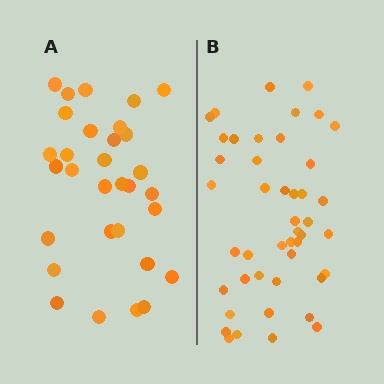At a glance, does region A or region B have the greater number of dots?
Region B (the right region) has more dots.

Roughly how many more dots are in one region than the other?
Region B has approximately 15 more dots than region A.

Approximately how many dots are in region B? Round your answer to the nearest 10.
About 40 dots. (The exact count is 45, which rounds to 40.)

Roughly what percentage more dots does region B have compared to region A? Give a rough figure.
About 45% more.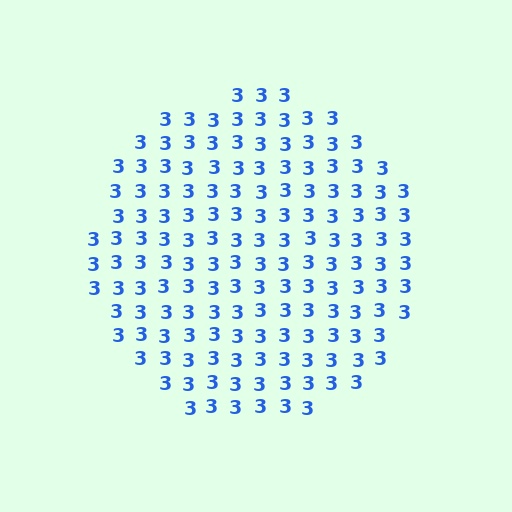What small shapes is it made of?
It is made of small digit 3's.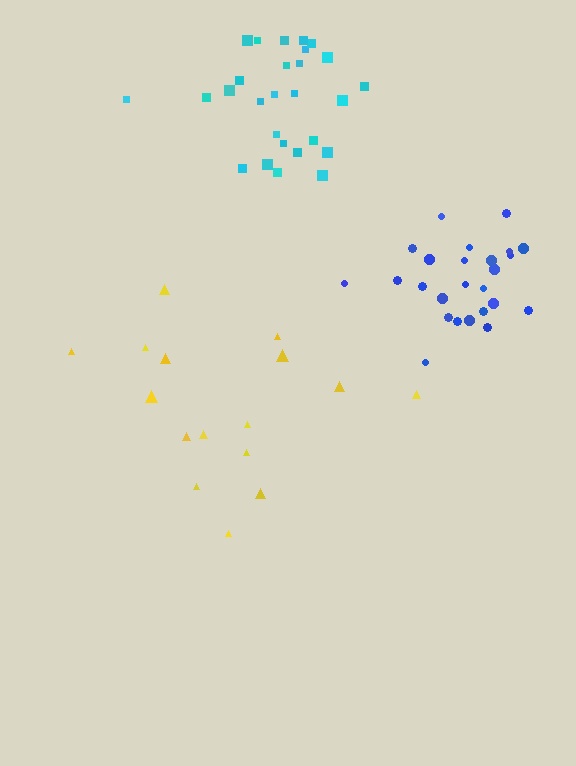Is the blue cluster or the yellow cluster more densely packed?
Blue.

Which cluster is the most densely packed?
Blue.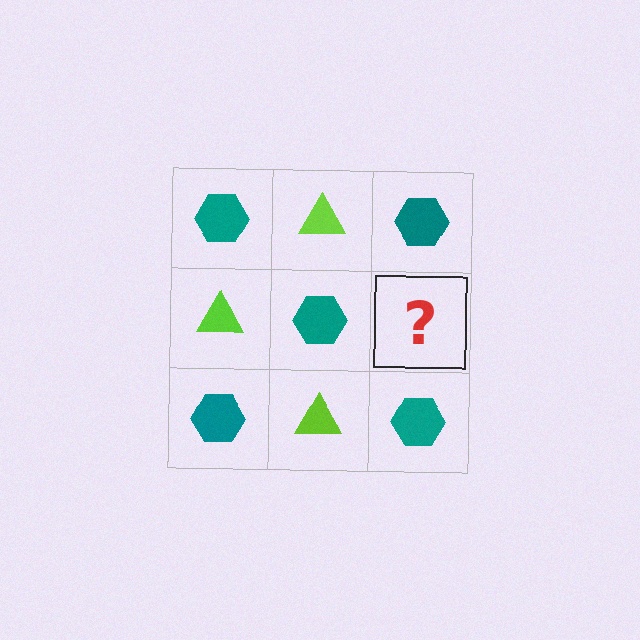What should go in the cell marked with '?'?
The missing cell should contain a lime triangle.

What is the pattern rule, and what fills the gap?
The rule is that it alternates teal hexagon and lime triangle in a checkerboard pattern. The gap should be filled with a lime triangle.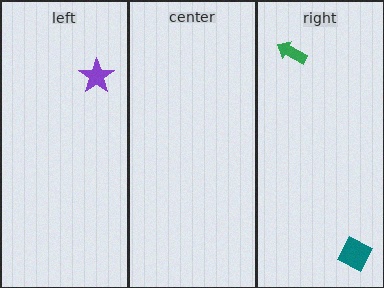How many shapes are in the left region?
1.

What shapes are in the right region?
The green arrow, the teal square.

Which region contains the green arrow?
The right region.